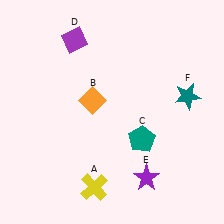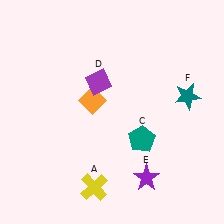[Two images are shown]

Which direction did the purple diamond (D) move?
The purple diamond (D) moved down.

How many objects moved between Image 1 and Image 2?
1 object moved between the two images.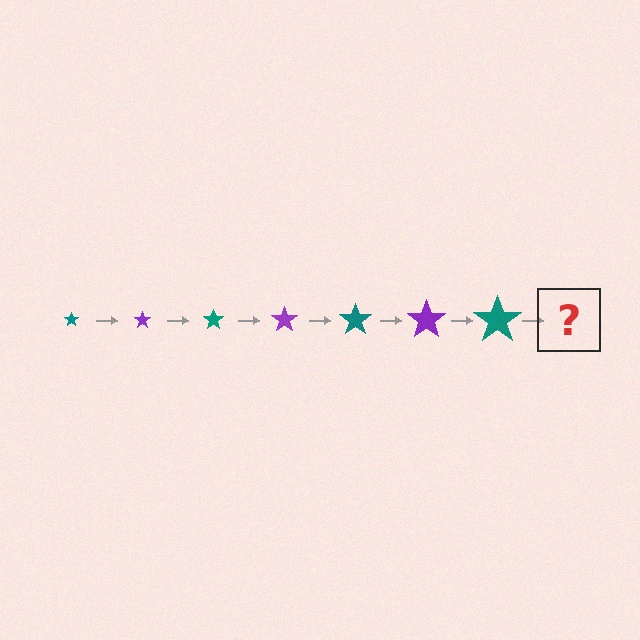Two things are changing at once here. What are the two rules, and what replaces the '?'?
The two rules are that the star grows larger each step and the color cycles through teal and purple. The '?' should be a purple star, larger than the previous one.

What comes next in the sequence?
The next element should be a purple star, larger than the previous one.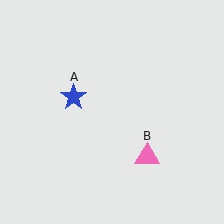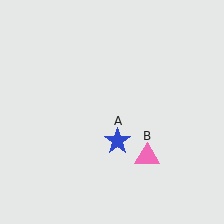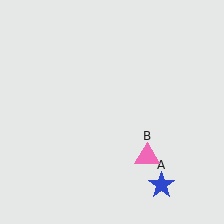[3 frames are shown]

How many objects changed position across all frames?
1 object changed position: blue star (object A).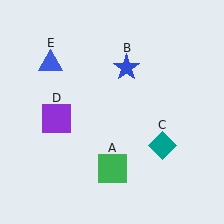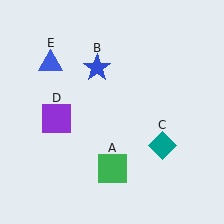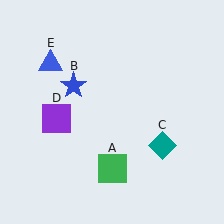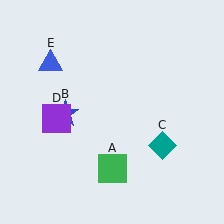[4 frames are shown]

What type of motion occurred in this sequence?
The blue star (object B) rotated counterclockwise around the center of the scene.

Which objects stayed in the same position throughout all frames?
Green square (object A) and teal diamond (object C) and purple square (object D) and blue triangle (object E) remained stationary.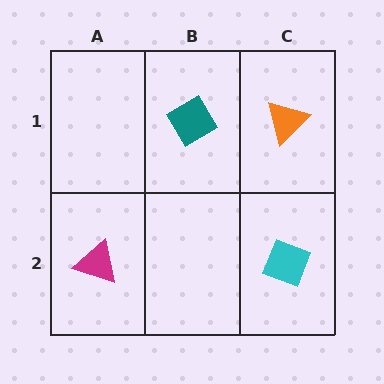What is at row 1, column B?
A teal diamond.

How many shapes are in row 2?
2 shapes.